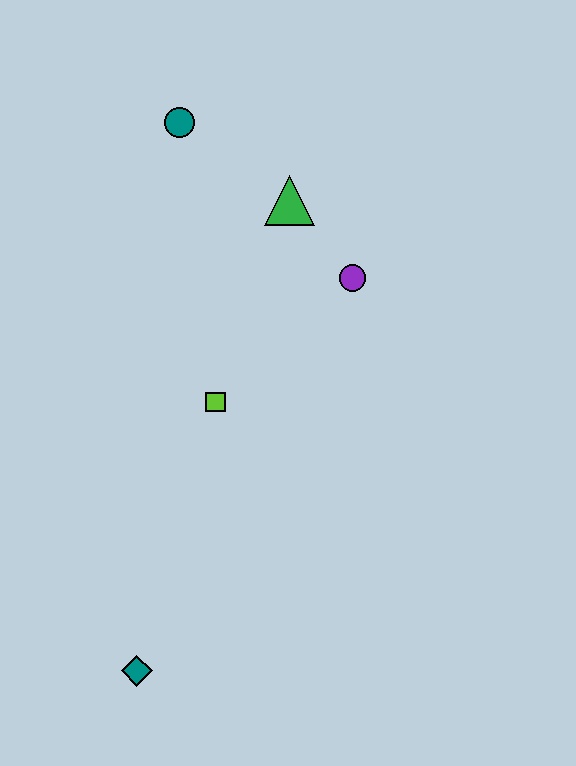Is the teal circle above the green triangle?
Yes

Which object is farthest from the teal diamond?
The teal circle is farthest from the teal diamond.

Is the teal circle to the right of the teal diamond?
Yes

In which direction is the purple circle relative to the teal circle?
The purple circle is to the right of the teal circle.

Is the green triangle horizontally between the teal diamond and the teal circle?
No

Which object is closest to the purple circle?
The green triangle is closest to the purple circle.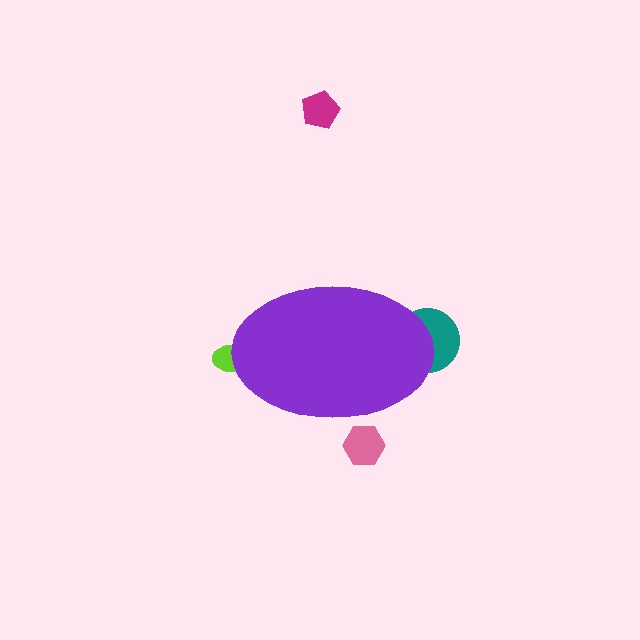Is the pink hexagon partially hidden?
Yes, the pink hexagon is partially hidden behind the purple ellipse.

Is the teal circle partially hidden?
Yes, the teal circle is partially hidden behind the purple ellipse.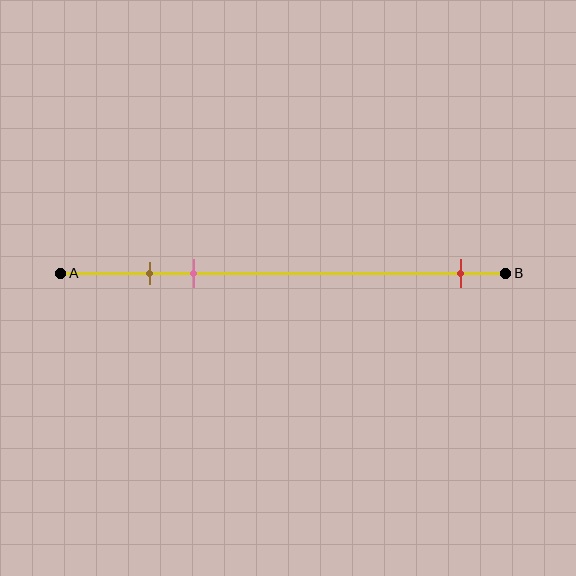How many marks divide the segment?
There are 3 marks dividing the segment.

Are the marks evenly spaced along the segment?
No, the marks are not evenly spaced.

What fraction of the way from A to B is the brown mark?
The brown mark is approximately 20% (0.2) of the way from A to B.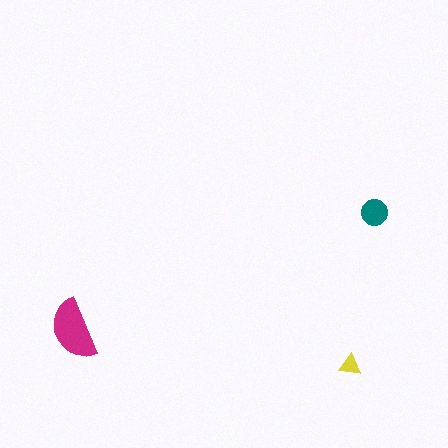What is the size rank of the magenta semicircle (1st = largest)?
1st.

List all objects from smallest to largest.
The yellow triangle, the teal circle, the magenta semicircle.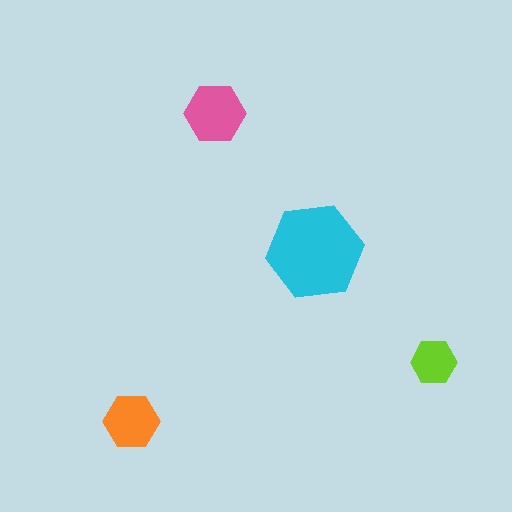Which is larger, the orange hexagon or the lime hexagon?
The orange one.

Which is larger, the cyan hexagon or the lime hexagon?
The cyan one.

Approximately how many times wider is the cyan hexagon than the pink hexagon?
About 1.5 times wider.